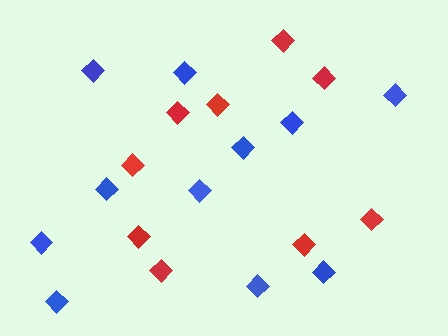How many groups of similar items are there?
There are 2 groups: one group of red diamonds (9) and one group of blue diamonds (11).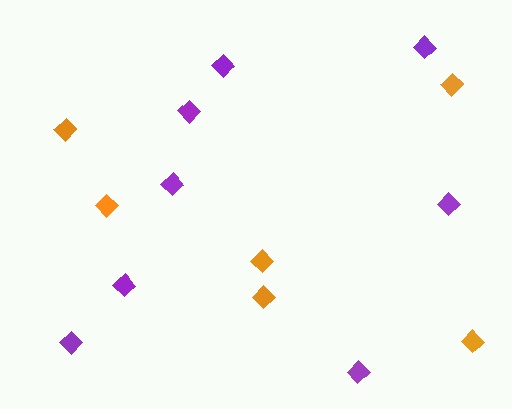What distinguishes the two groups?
There are 2 groups: one group of purple diamonds (8) and one group of orange diamonds (6).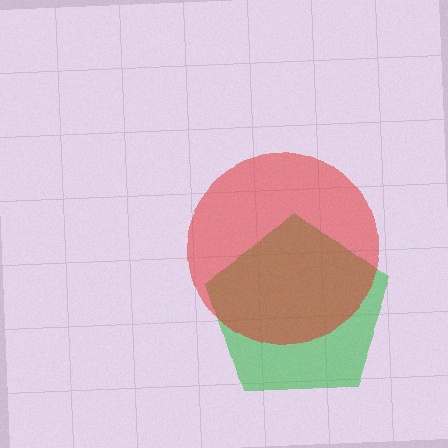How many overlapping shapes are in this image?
There are 2 overlapping shapes in the image.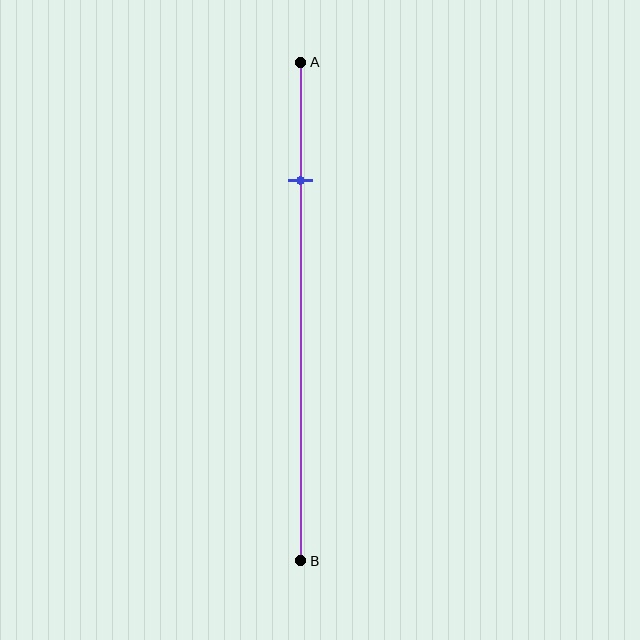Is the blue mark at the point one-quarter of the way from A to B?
Yes, the mark is approximately at the one-quarter point.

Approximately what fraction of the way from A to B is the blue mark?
The blue mark is approximately 25% of the way from A to B.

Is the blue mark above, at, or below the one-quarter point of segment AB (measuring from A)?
The blue mark is approximately at the one-quarter point of segment AB.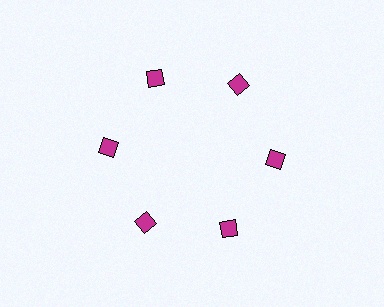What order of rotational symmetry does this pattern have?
This pattern has 6-fold rotational symmetry.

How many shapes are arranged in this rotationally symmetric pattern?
There are 6 shapes, arranged in 6 groups of 1.